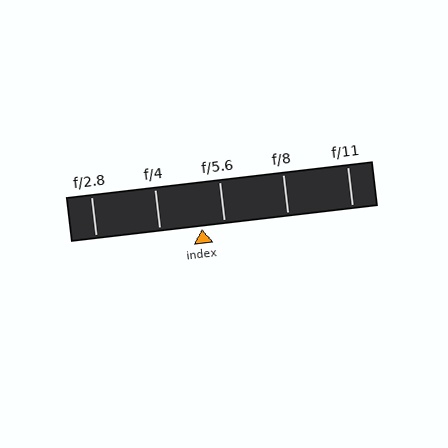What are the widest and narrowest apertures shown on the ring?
The widest aperture shown is f/2.8 and the narrowest is f/11.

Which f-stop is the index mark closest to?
The index mark is closest to f/5.6.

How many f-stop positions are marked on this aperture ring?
There are 5 f-stop positions marked.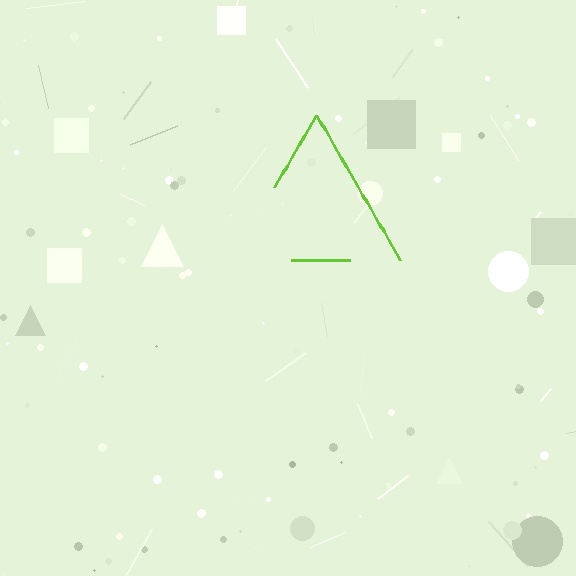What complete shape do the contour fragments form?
The contour fragments form a triangle.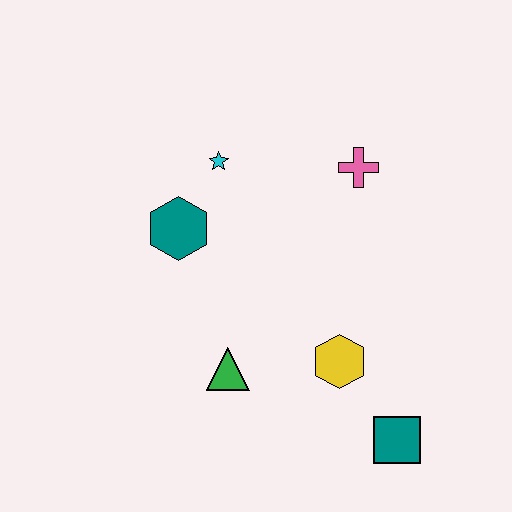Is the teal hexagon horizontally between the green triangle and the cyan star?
No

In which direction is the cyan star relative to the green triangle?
The cyan star is above the green triangle.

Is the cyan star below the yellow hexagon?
No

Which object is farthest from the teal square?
The cyan star is farthest from the teal square.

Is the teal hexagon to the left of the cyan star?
Yes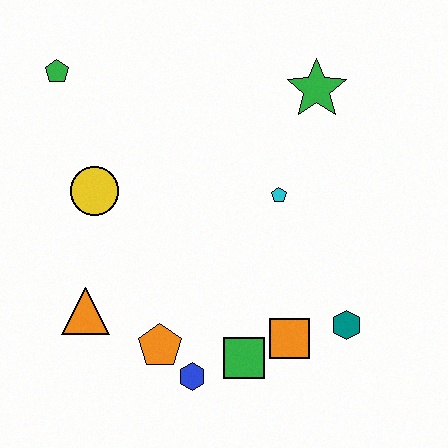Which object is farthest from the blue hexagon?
The green pentagon is farthest from the blue hexagon.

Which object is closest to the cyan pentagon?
The green star is closest to the cyan pentagon.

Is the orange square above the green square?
Yes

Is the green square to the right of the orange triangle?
Yes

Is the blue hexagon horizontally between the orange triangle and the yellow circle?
No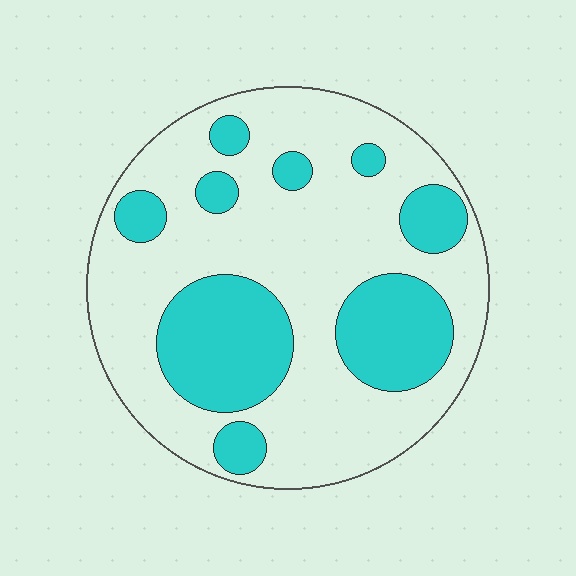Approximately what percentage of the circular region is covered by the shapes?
Approximately 30%.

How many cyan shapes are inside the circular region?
9.